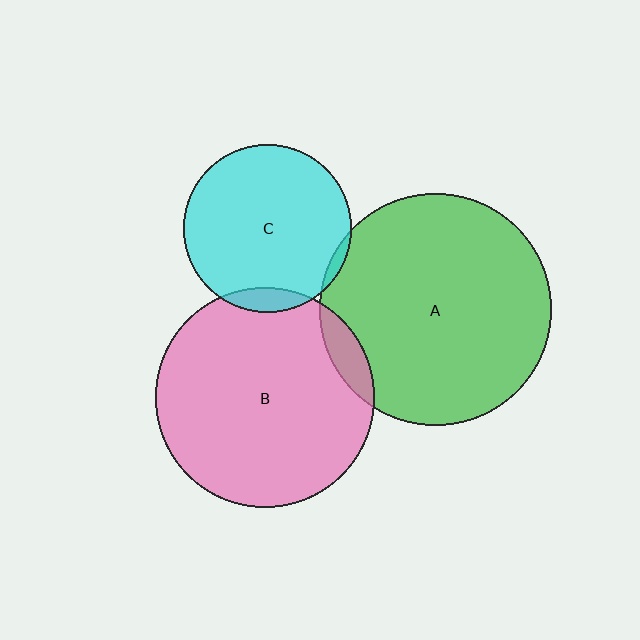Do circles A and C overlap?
Yes.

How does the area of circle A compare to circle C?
Approximately 1.9 times.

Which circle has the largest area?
Circle A (green).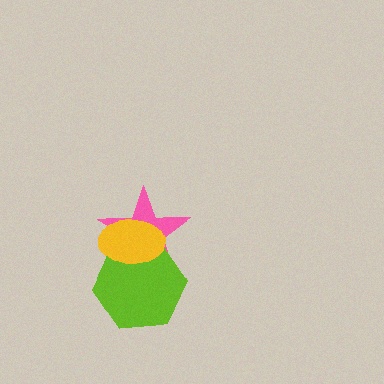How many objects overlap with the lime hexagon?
2 objects overlap with the lime hexagon.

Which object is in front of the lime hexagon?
The yellow ellipse is in front of the lime hexagon.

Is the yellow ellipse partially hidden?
No, no other shape covers it.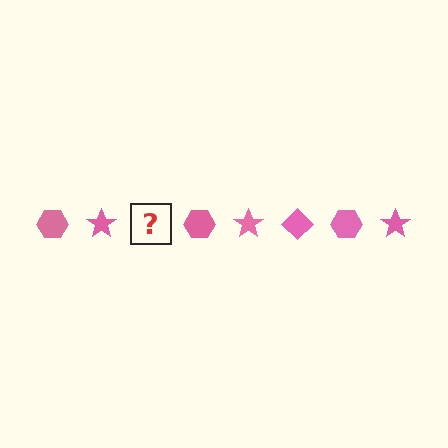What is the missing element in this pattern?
The missing element is a pink diamond.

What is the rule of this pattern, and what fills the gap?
The rule is that the pattern cycles through hexagon, star, diamond shapes in pink. The gap should be filled with a pink diamond.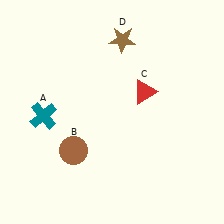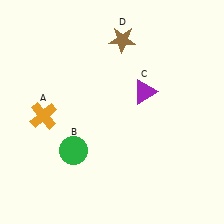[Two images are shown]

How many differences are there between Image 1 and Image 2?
There are 3 differences between the two images.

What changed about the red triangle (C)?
In Image 1, C is red. In Image 2, it changed to purple.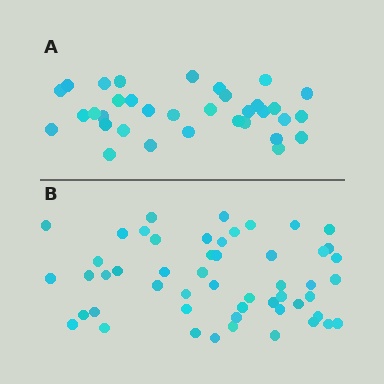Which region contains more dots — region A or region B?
Region B (the bottom region) has more dots.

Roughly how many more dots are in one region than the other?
Region B has approximately 20 more dots than region A.